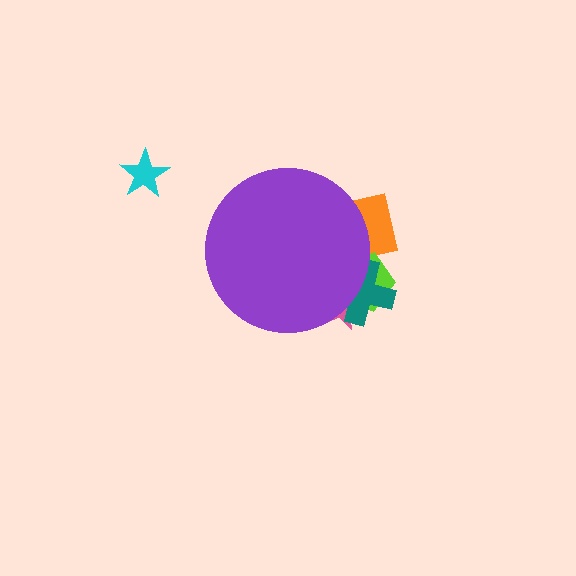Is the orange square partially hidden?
Yes, the orange square is partially hidden behind the purple circle.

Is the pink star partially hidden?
Yes, the pink star is partially hidden behind the purple circle.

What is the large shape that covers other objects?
A purple circle.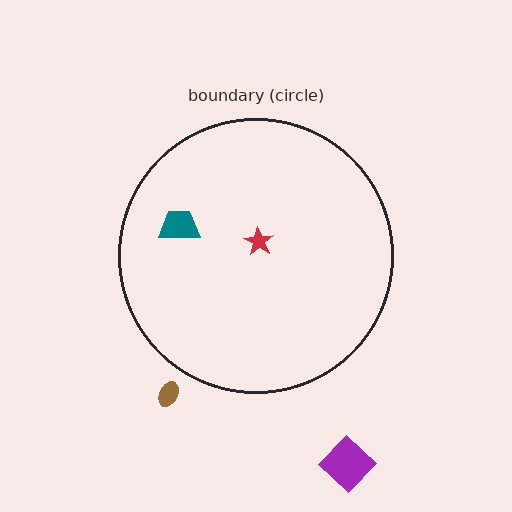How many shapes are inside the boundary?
2 inside, 2 outside.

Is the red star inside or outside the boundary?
Inside.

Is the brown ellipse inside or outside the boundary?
Outside.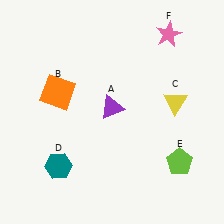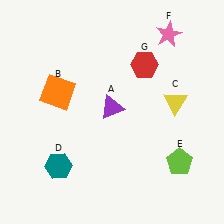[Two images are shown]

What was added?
A red hexagon (G) was added in Image 2.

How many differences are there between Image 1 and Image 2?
There is 1 difference between the two images.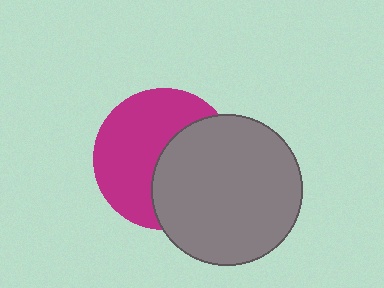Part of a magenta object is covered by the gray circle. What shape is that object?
It is a circle.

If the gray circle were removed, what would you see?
You would see the complete magenta circle.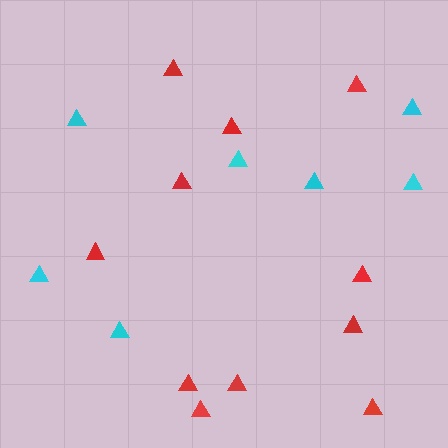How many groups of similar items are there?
There are 2 groups: one group of red triangles (11) and one group of cyan triangles (7).